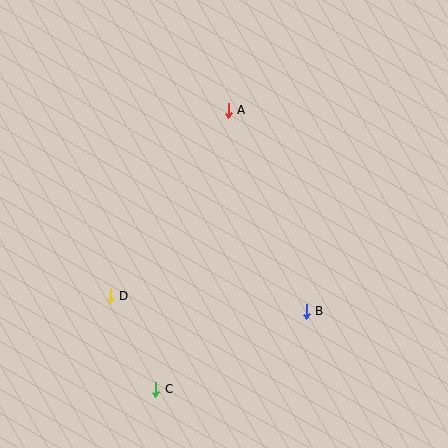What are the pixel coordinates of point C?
Point C is at (156, 389).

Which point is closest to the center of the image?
Point A at (228, 110) is closest to the center.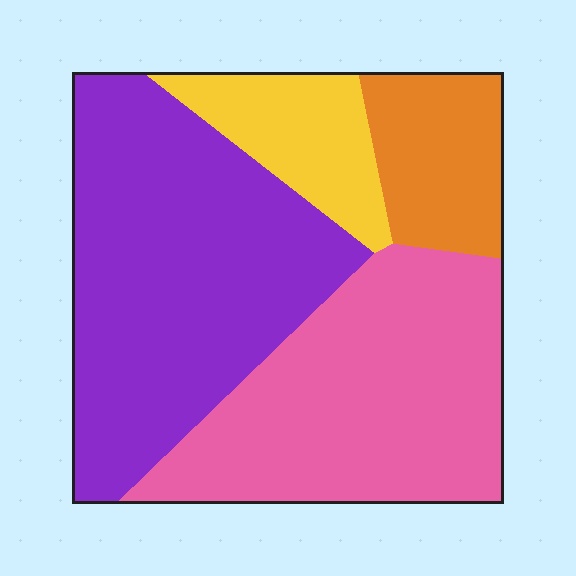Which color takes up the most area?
Purple, at roughly 40%.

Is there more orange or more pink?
Pink.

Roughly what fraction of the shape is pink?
Pink takes up about one third (1/3) of the shape.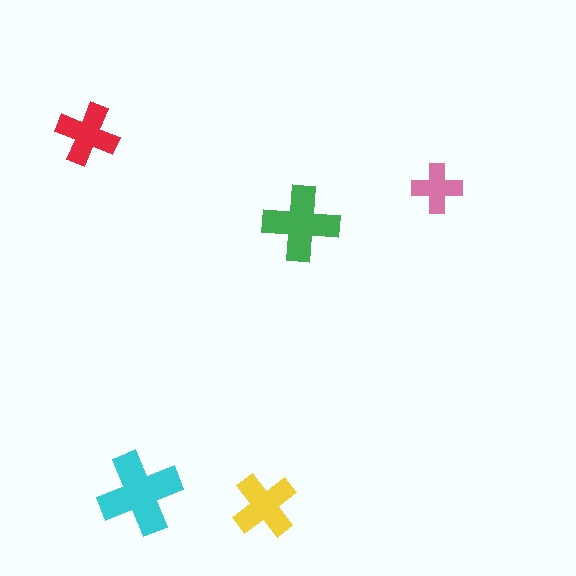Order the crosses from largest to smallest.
the cyan one, the green one, the yellow one, the red one, the pink one.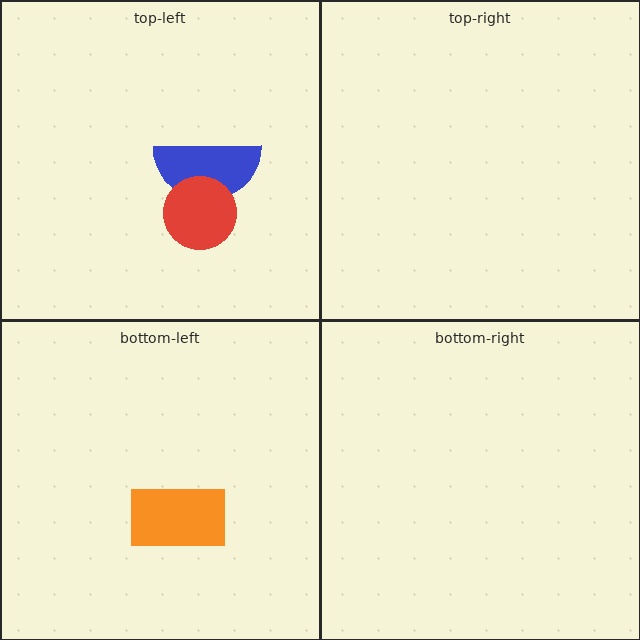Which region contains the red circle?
The top-left region.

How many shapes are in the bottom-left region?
1.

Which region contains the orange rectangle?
The bottom-left region.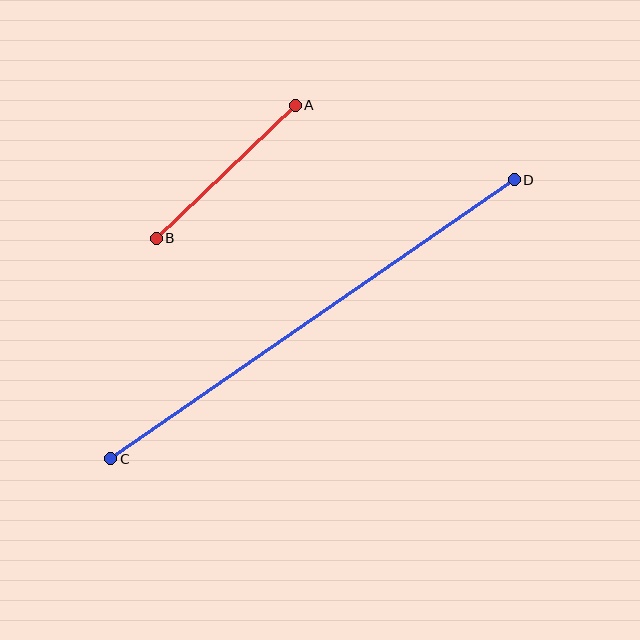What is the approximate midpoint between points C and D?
The midpoint is at approximately (313, 319) pixels.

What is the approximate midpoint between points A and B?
The midpoint is at approximately (226, 172) pixels.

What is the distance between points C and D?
The distance is approximately 490 pixels.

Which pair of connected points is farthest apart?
Points C and D are farthest apart.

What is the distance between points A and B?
The distance is approximately 193 pixels.